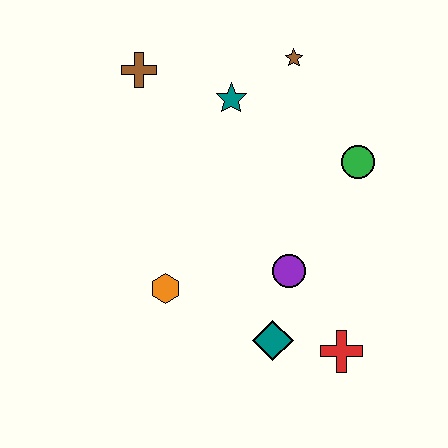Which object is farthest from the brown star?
The red cross is farthest from the brown star.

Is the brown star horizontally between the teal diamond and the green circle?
Yes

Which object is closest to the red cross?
The teal diamond is closest to the red cross.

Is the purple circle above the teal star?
No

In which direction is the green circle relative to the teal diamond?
The green circle is above the teal diamond.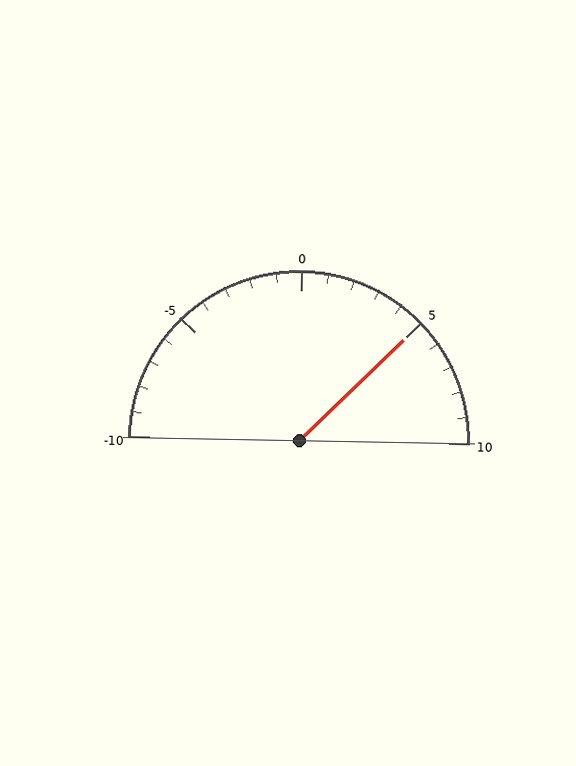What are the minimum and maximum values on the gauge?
The gauge ranges from -10 to 10.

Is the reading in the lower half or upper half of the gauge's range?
The reading is in the upper half of the range (-10 to 10).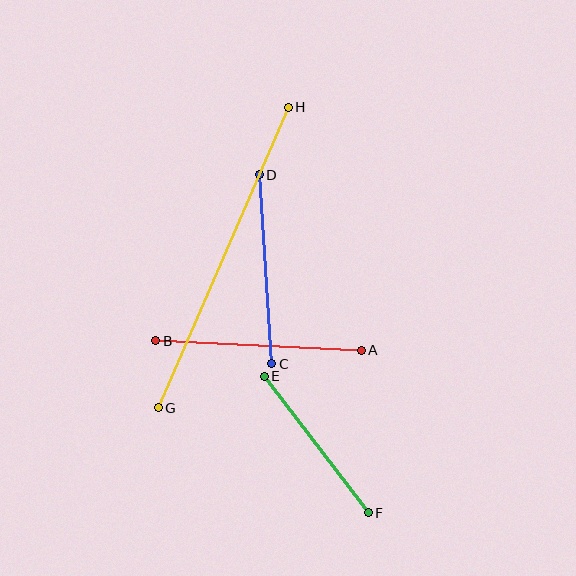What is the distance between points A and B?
The distance is approximately 206 pixels.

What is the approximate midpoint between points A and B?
The midpoint is at approximately (258, 345) pixels.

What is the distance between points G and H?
The distance is approximately 327 pixels.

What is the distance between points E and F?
The distance is approximately 171 pixels.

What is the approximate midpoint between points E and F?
The midpoint is at approximately (316, 445) pixels.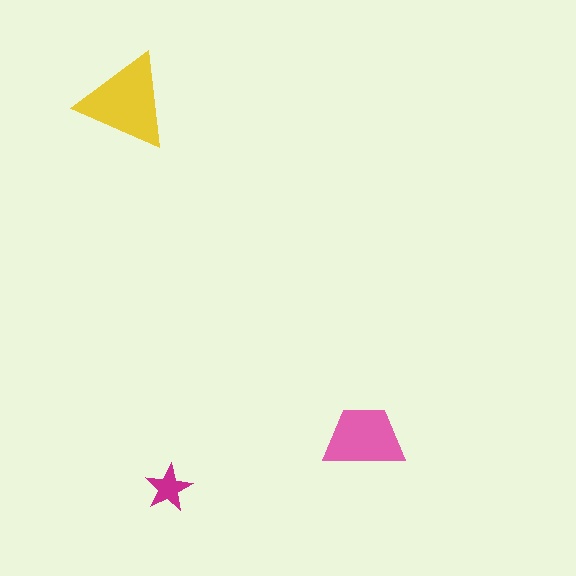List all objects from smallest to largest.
The magenta star, the pink trapezoid, the yellow triangle.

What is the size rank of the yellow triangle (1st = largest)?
1st.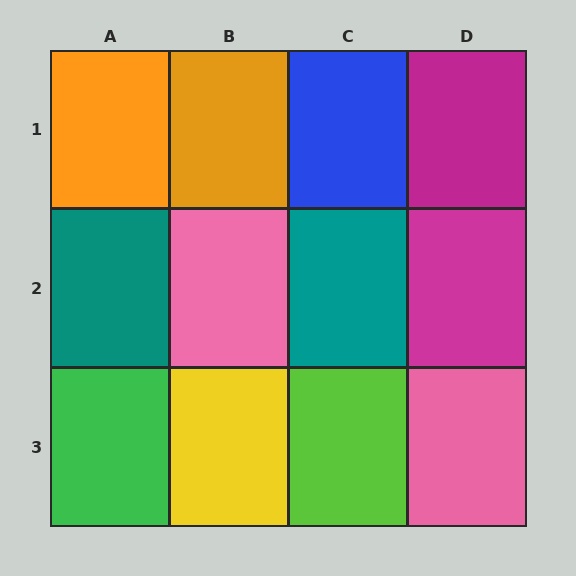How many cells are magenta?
2 cells are magenta.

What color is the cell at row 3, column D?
Pink.